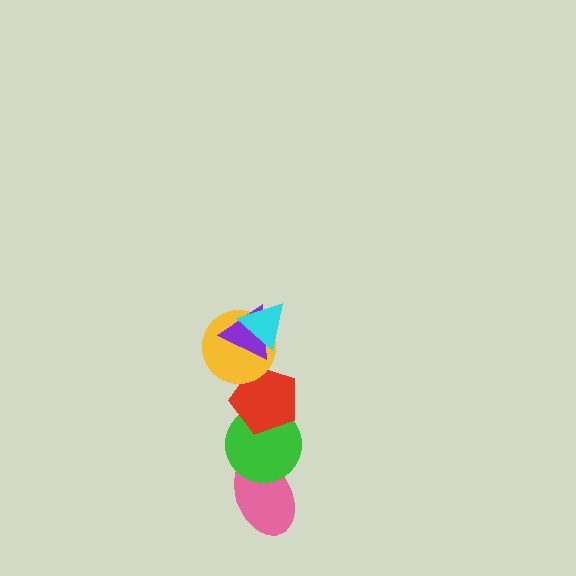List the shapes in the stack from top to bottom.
From top to bottom: the cyan triangle, the purple triangle, the yellow circle, the red pentagon, the green circle, the pink ellipse.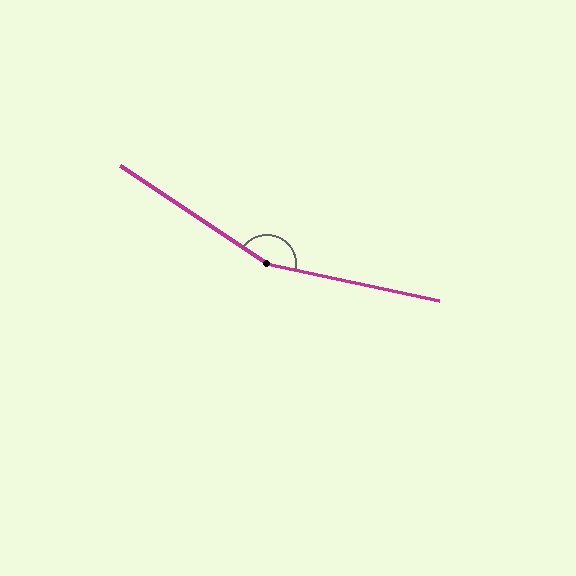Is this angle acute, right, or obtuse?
It is obtuse.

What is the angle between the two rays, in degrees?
Approximately 159 degrees.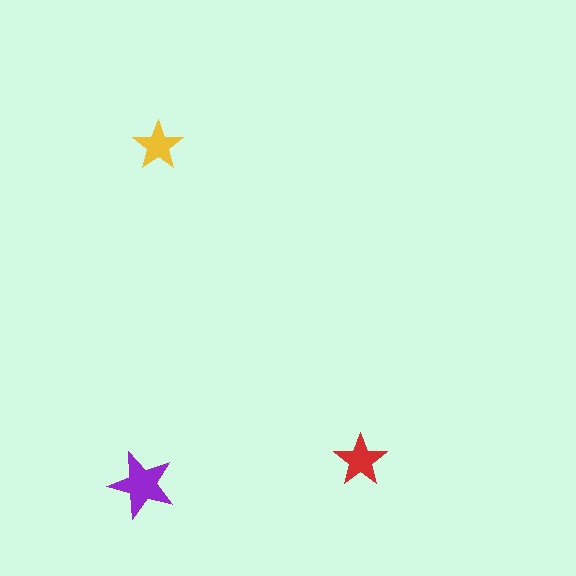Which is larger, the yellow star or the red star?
The red one.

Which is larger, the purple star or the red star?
The purple one.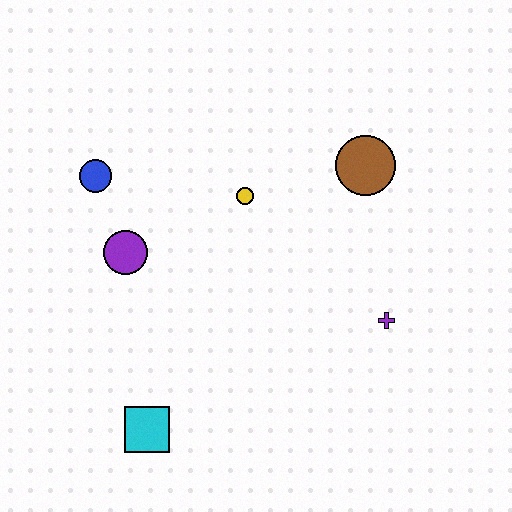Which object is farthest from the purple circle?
The purple cross is farthest from the purple circle.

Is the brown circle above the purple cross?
Yes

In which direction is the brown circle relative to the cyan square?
The brown circle is above the cyan square.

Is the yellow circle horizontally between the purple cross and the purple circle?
Yes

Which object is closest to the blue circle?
The purple circle is closest to the blue circle.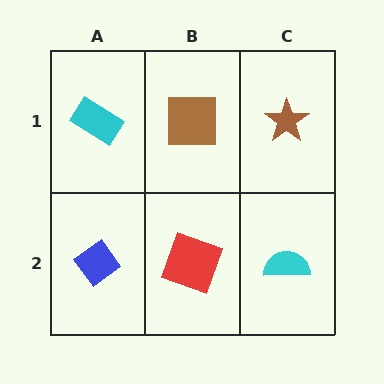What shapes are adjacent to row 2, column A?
A cyan rectangle (row 1, column A), a red square (row 2, column B).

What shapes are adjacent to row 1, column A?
A blue diamond (row 2, column A), a brown square (row 1, column B).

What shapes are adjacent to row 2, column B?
A brown square (row 1, column B), a blue diamond (row 2, column A), a cyan semicircle (row 2, column C).